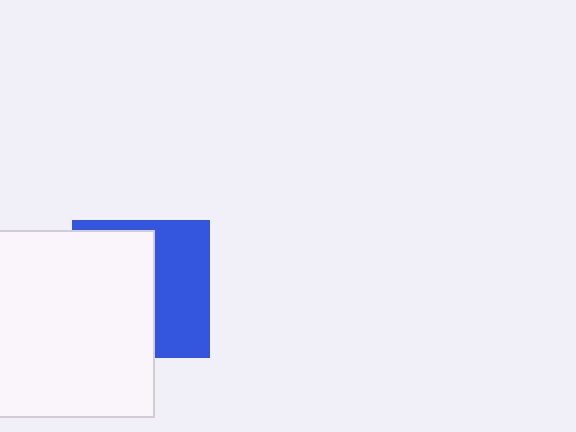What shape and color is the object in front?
The object in front is a white rectangle.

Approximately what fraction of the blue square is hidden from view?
Roughly 56% of the blue square is hidden behind the white rectangle.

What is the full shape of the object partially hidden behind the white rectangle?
The partially hidden object is a blue square.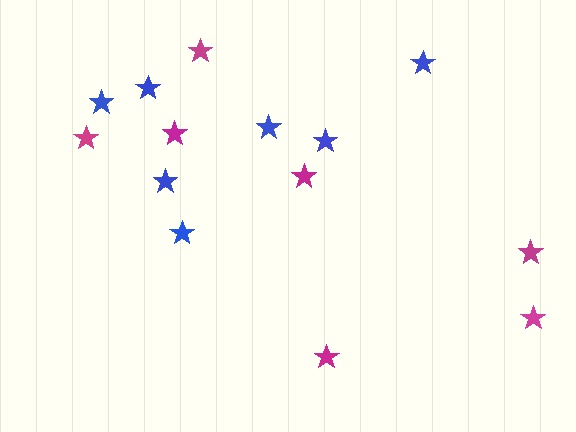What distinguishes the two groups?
There are 2 groups: one group of magenta stars (7) and one group of blue stars (7).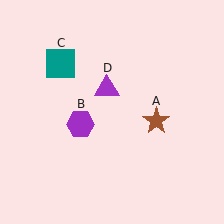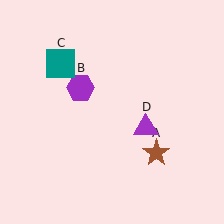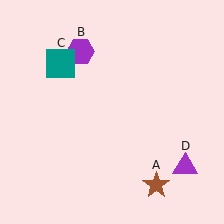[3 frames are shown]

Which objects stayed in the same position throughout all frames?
Teal square (object C) remained stationary.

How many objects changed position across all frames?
3 objects changed position: brown star (object A), purple hexagon (object B), purple triangle (object D).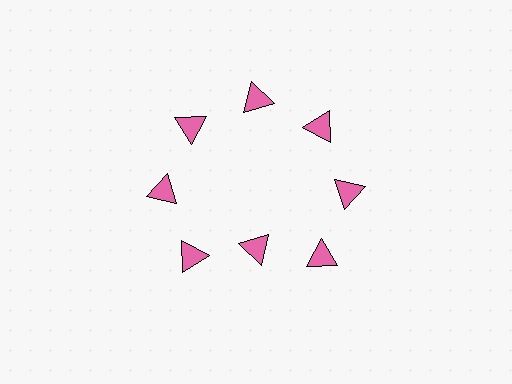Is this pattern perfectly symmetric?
No. The 8 pink triangles are arranged in a ring, but one element near the 6 o'clock position is pulled inward toward the center, breaking the 8-fold rotational symmetry.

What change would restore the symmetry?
The symmetry would be restored by moving it outward, back onto the ring so that all 8 triangles sit at equal angles and equal distance from the center.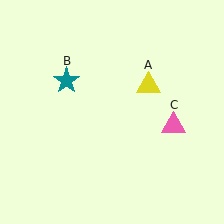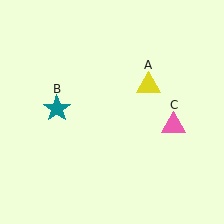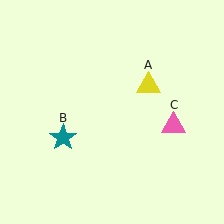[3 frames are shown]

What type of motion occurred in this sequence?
The teal star (object B) rotated counterclockwise around the center of the scene.